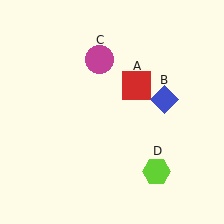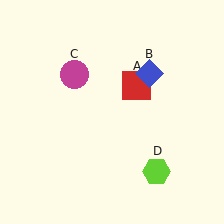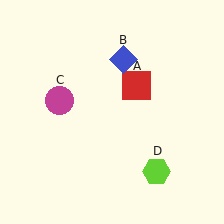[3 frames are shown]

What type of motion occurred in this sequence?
The blue diamond (object B), magenta circle (object C) rotated counterclockwise around the center of the scene.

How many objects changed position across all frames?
2 objects changed position: blue diamond (object B), magenta circle (object C).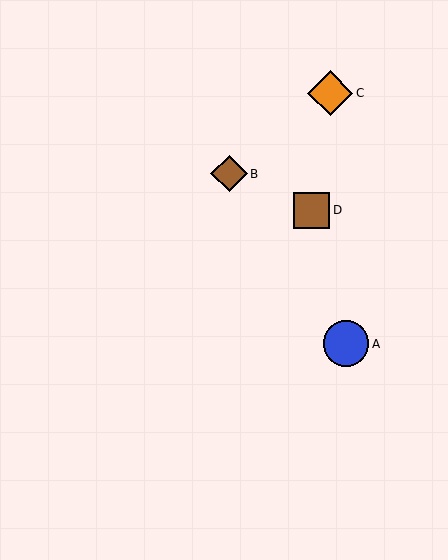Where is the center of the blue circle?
The center of the blue circle is at (346, 344).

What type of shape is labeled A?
Shape A is a blue circle.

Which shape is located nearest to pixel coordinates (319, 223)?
The brown square (labeled D) at (312, 210) is nearest to that location.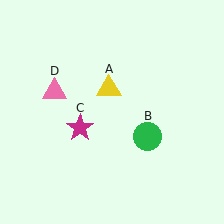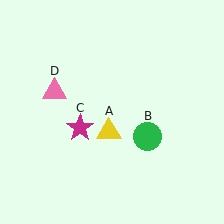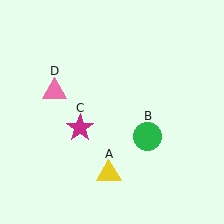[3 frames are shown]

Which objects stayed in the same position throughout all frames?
Green circle (object B) and magenta star (object C) and pink triangle (object D) remained stationary.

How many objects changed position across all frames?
1 object changed position: yellow triangle (object A).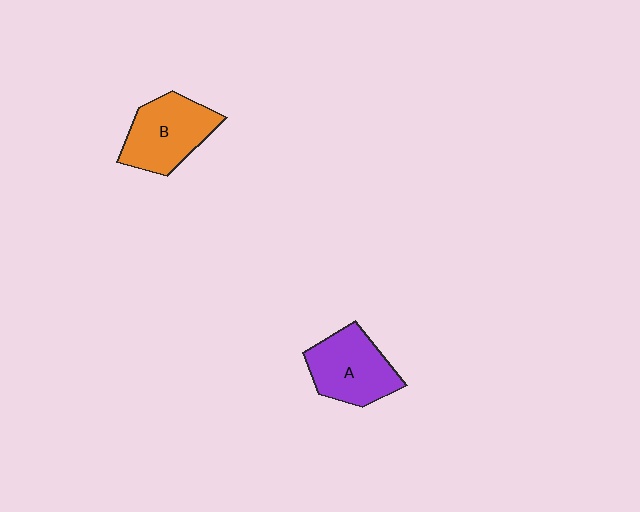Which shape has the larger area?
Shape B (orange).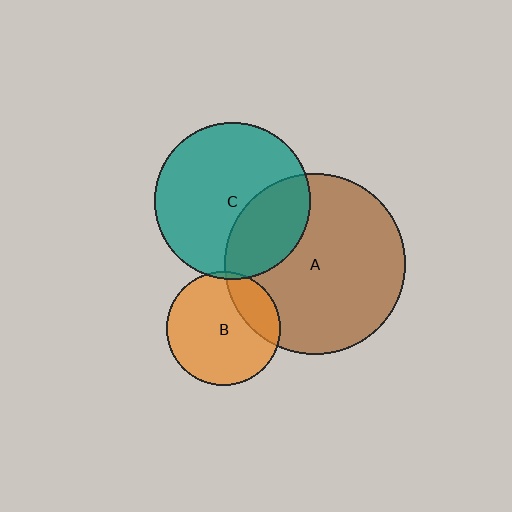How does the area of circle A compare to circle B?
Approximately 2.5 times.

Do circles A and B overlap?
Yes.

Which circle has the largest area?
Circle A (brown).